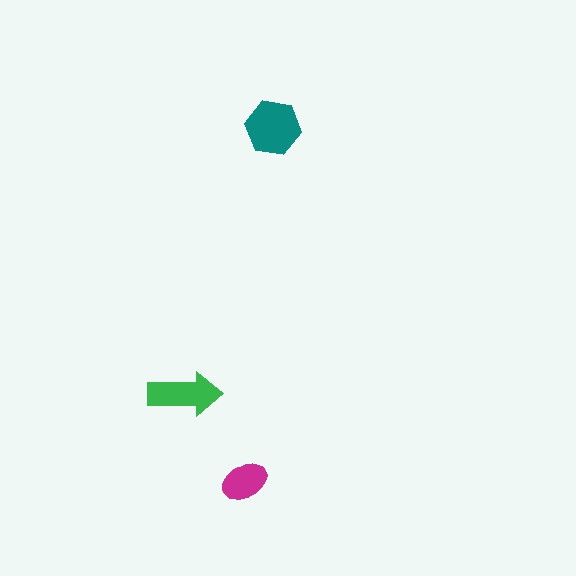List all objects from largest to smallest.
The teal hexagon, the green arrow, the magenta ellipse.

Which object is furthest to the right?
The teal hexagon is rightmost.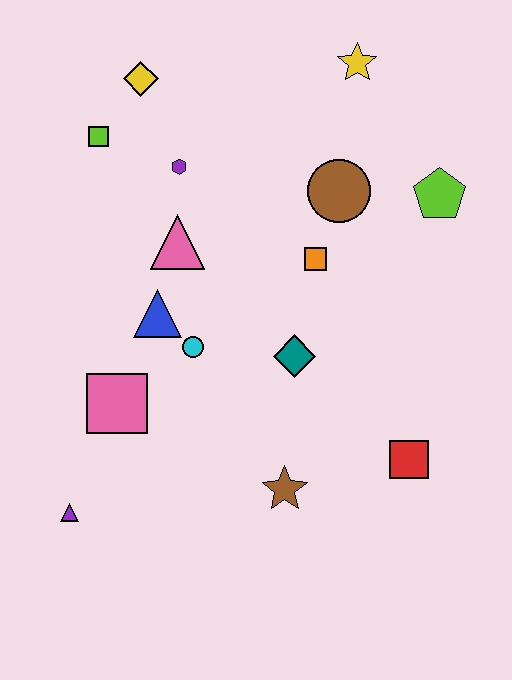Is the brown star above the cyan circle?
No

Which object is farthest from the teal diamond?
The yellow diamond is farthest from the teal diamond.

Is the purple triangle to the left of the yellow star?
Yes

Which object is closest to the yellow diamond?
The lime square is closest to the yellow diamond.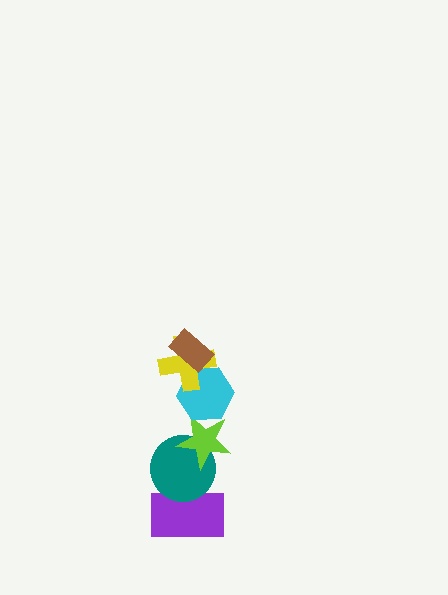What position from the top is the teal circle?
The teal circle is 5th from the top.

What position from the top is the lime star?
The lime star is 4th from the top.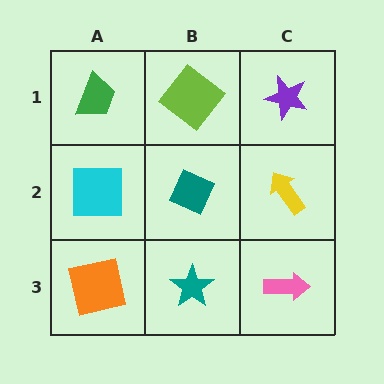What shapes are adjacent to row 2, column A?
A green trapezoid (row 1, column A), an orange square (row 3, column A), a teal diamond (row 2, column B).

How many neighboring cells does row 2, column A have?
3.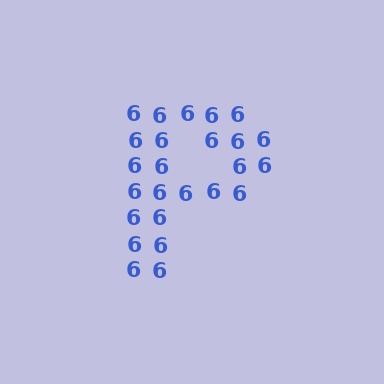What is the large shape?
The large shape is the letter P.